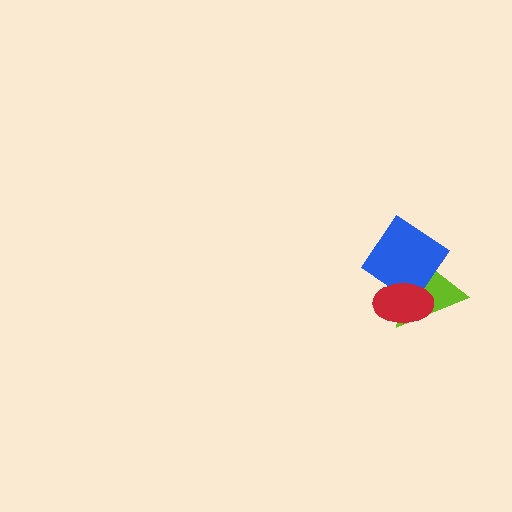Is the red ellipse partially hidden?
No, no other shape covers it.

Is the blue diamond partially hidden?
Yes, it is partially covered by another shape.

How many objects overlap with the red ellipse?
2 objects overlap with the red ellipse.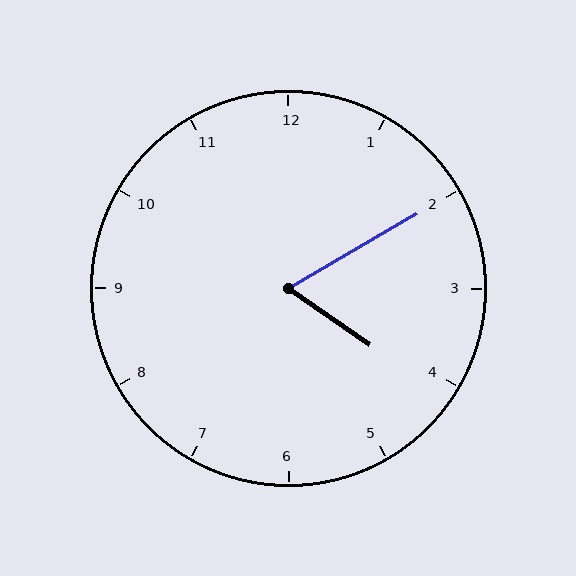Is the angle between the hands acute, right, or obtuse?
It is acute.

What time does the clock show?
4:10.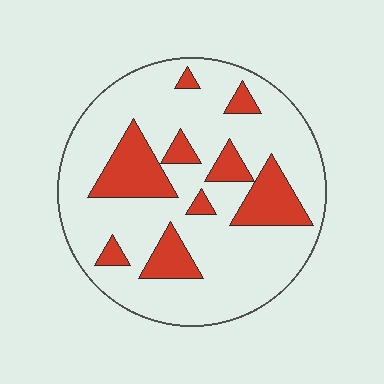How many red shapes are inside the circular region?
9.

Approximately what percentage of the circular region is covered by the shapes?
Approximately 20%.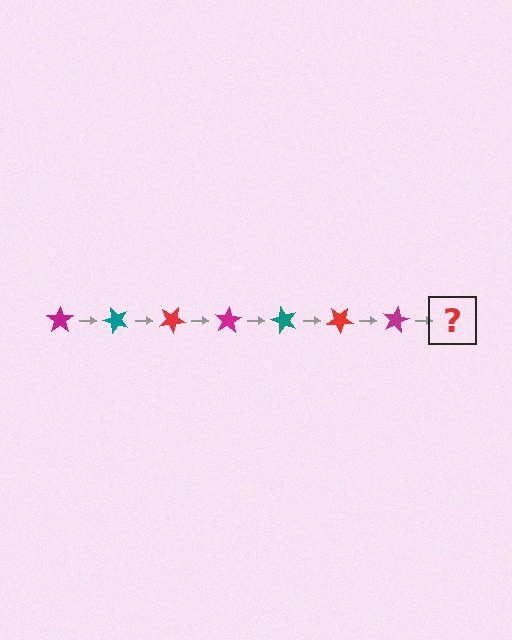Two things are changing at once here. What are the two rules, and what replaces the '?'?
The two rules are that it rotates 50 degrees each step and the color cycles through magenta, teal, and red. The '?' should be a teal star, rotated 350 degrees from the start.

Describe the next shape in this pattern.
It should be a teal star, rotated 350 degrees from the start.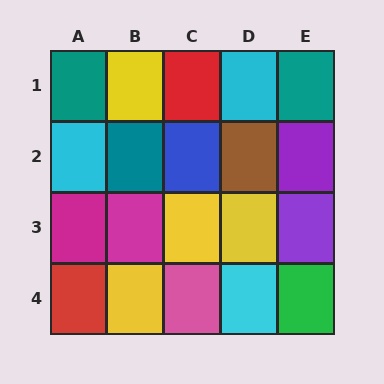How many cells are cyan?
3 cells are cyan.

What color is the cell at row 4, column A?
Red.